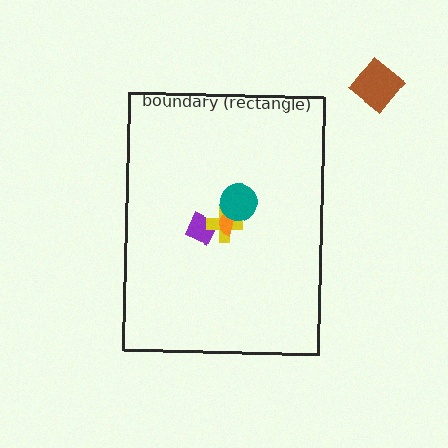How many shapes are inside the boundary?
4 inside, 1 outside.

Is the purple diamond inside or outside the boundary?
Inside.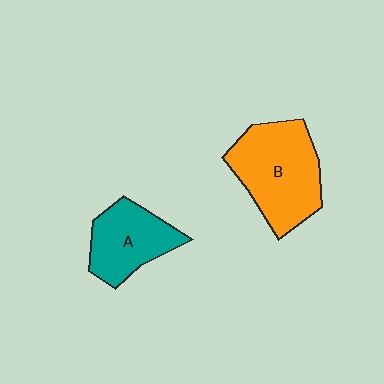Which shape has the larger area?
Shape B (orange).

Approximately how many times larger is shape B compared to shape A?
Approximately 1.5 times.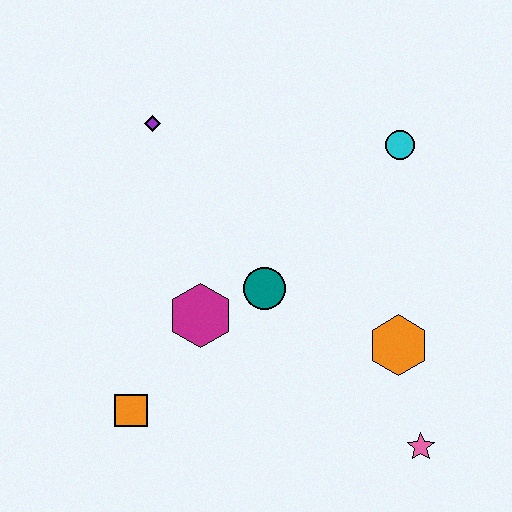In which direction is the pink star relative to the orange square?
The pink star is to the right of the orange square.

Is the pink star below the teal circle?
Yes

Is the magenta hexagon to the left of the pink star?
Yes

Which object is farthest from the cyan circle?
The orange square is farthest from the cyan circle.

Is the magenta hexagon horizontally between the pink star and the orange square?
Yes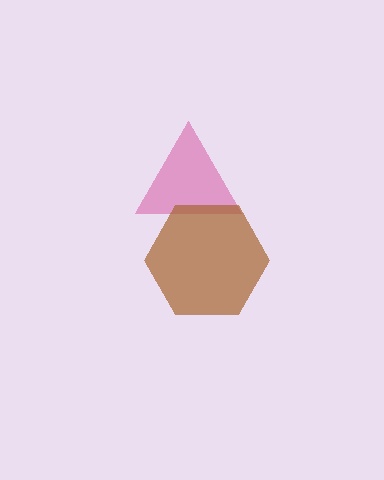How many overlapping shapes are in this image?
There are 2 overlapping shapes in the image.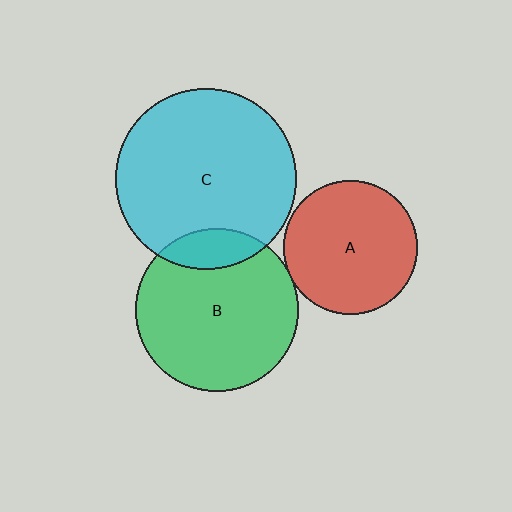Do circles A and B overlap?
Yes.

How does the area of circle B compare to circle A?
Approximately 1.5 times.